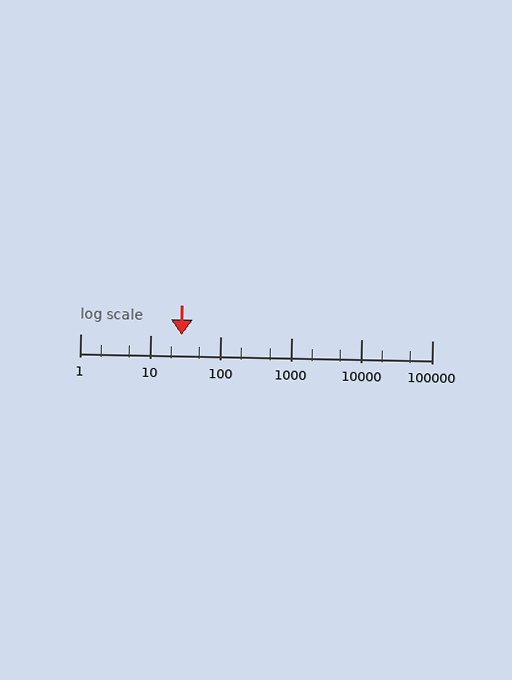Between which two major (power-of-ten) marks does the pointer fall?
The pointer is between 10 and 100.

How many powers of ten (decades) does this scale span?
The scale spans 5 decades, from 1 to 100000.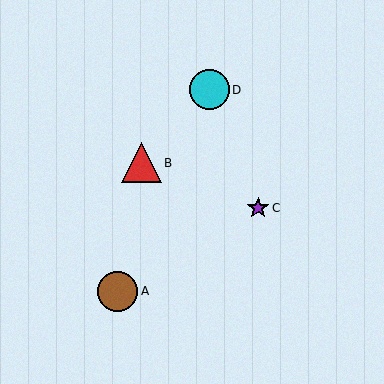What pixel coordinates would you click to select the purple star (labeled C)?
Click at (258, 208) to select the purple star C.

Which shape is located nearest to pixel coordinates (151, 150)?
The red triangle (labeled B) at (141, 163) is nearest to that location.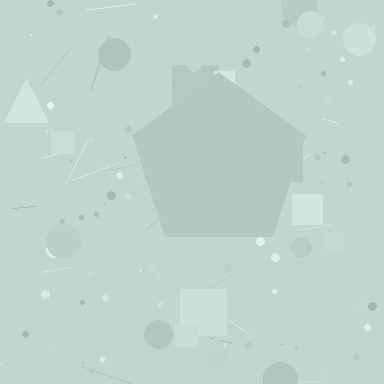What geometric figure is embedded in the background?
A pentagon is embedded in the background.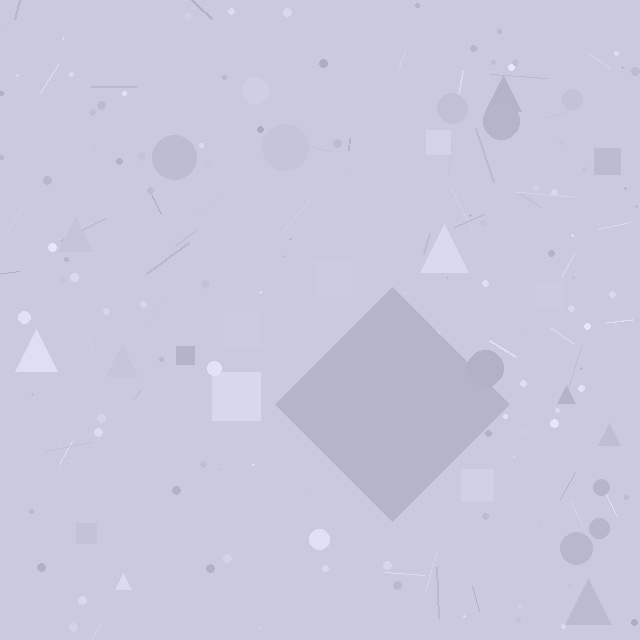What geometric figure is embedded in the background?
A diamond is embedded in the background.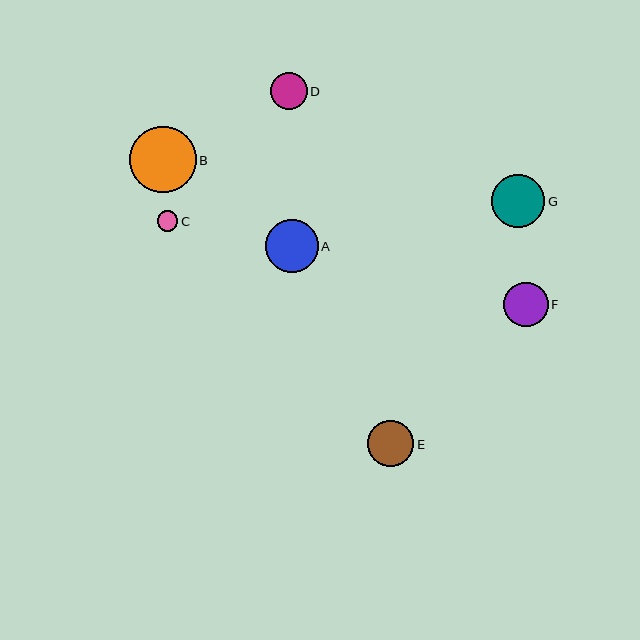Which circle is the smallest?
Circle C is the smallest with a size of approximately 21 pixels.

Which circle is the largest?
Circle B is the largest with a size of approximately 67 pixels.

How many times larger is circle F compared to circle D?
Circle F is approximately 1.2 times the size of circle D.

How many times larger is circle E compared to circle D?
Circle E is approximately 1.2 times the size of circle D.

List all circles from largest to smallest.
From largest to smallest: B, G, A, E, F, D, C.